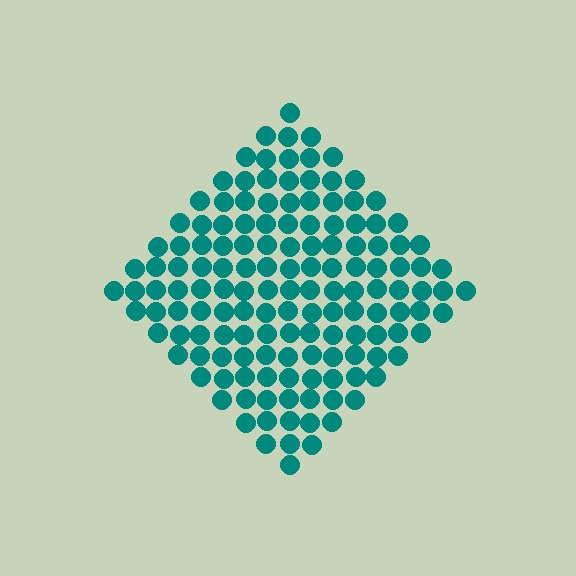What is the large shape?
The large shape is a diamond.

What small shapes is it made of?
It is made of small circles.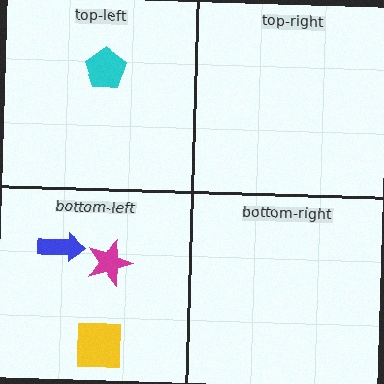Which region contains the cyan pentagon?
The top-left region.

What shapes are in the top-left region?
The cyan pentagon.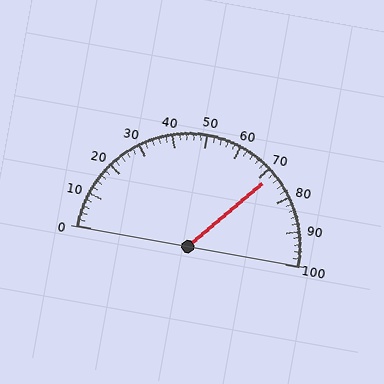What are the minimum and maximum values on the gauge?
The gauge ranges from 0 to 100.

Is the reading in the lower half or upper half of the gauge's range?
The reading is in the upper half of the range (0 to 100).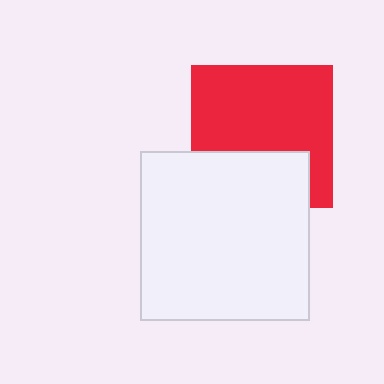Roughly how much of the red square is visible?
Most of it is visible (roughly 67%).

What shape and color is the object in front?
The object in front is a white square.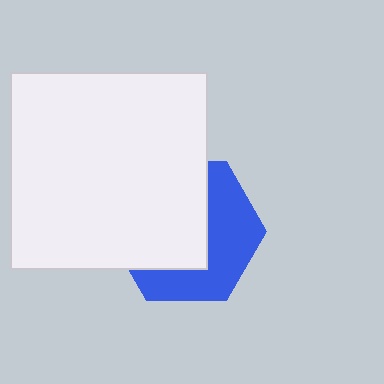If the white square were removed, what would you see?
You would see the complete blue hexagon.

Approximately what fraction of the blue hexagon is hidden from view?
Roughly 54% of the blue hexagon is hidden behind the white square.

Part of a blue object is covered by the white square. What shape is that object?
It is a hexagon.